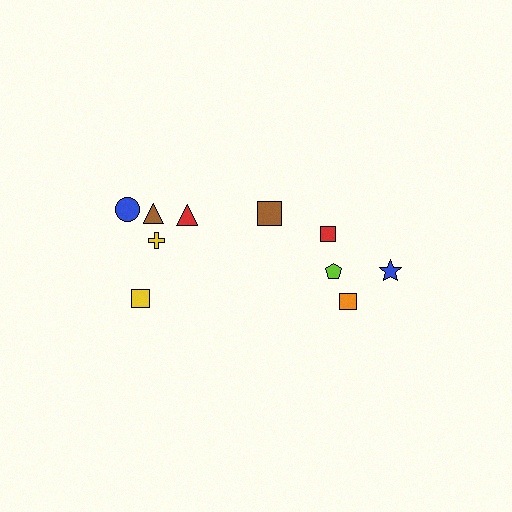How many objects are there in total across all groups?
There are 10 objects.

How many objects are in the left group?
There are 6 objects.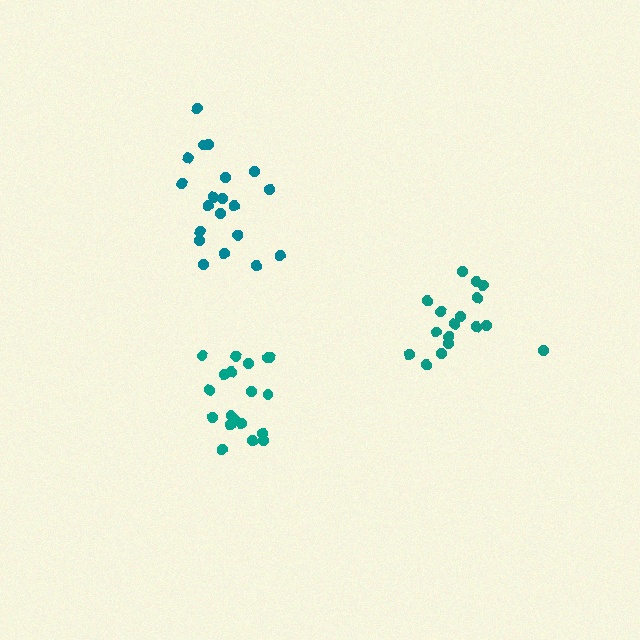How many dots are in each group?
Group 1: 17 dots, Group 2: 19 dots, Group 3: 20 dots (56 total).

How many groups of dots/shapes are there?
There are 3 groups.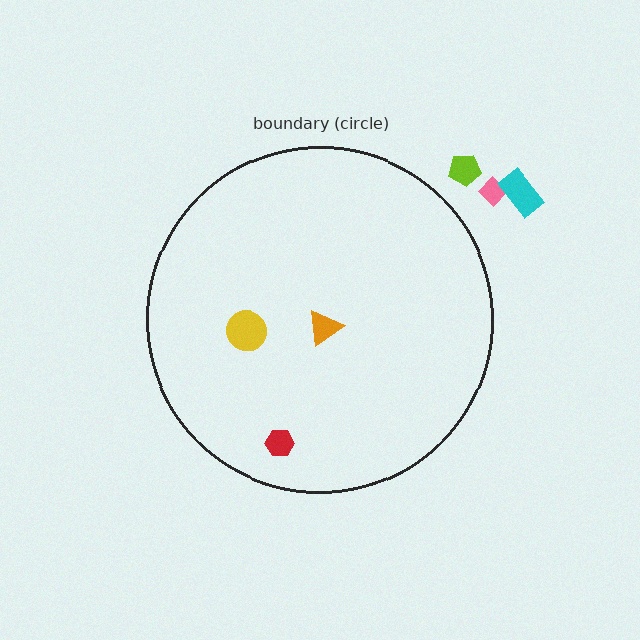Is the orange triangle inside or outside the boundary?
Inside.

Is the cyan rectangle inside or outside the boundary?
Outside.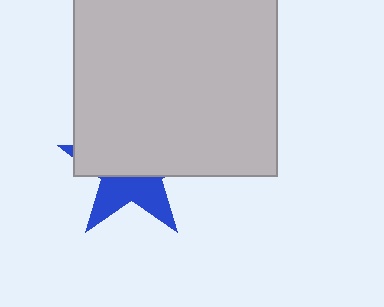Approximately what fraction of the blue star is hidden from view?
Roughly 60% of the blue star is hidden behind the light gray rectangle.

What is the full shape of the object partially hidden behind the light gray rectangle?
The partially hidden object is a blue star.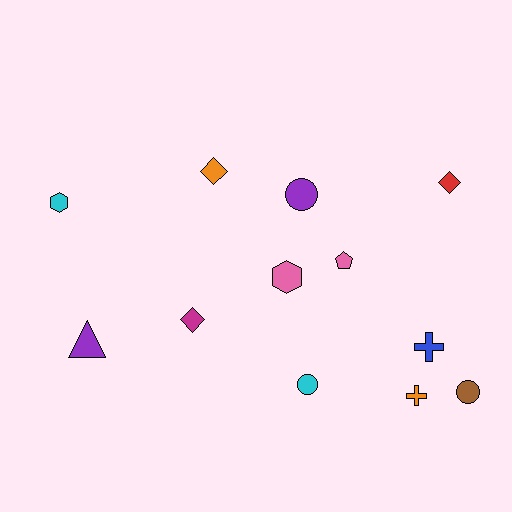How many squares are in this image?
There are no squares.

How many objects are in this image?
There are 12 objects.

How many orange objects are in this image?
There are 2 orange objects.